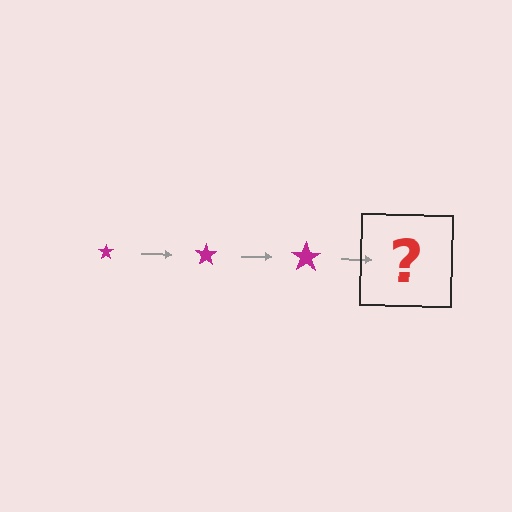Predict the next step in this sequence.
The next step is a magenta star, larger than the previous one.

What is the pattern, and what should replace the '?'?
The pattern is that the star gets progressively larger each step. The '?' should be a magenta star, larger than the previous one.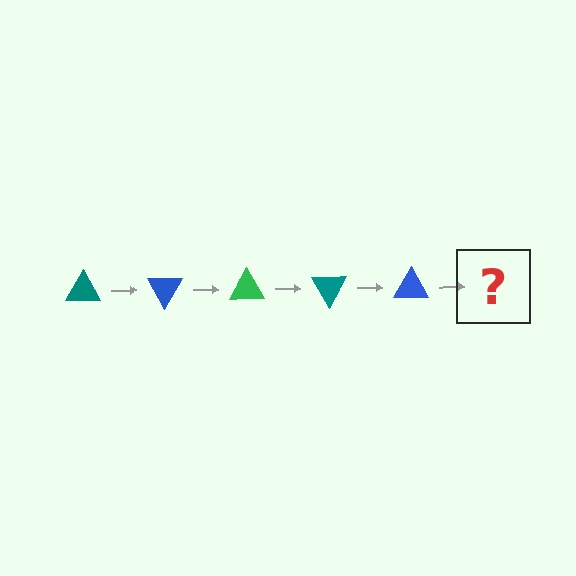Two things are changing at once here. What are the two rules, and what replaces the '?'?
The two rules are that it rotates 60 degrees each step and the color cycles through teal, blue, and green. The '?' should be a green triangle, rotated 300 degrees from the start.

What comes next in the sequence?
The next element should be a green triangle, rotated 300 degrees from the start.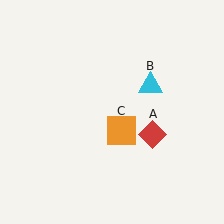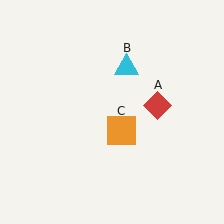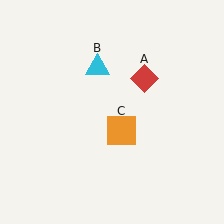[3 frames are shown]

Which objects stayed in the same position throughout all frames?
Orange square (object C) remained stationary.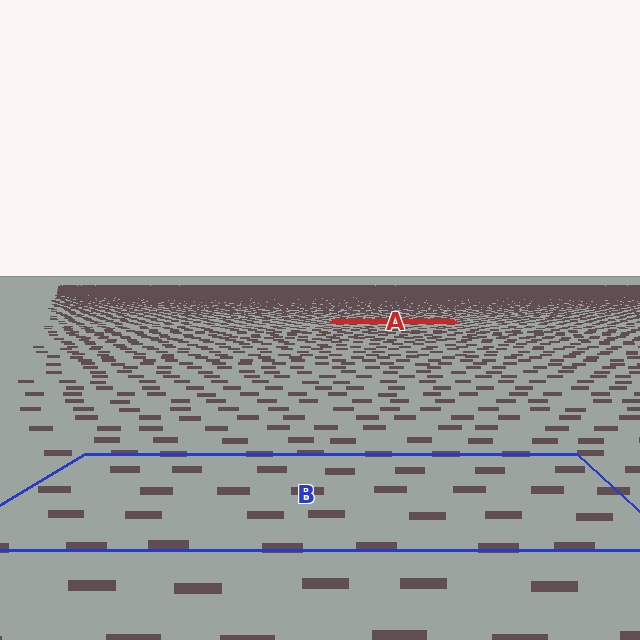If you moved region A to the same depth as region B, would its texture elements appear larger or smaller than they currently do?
They would appear larger. At a closer depth, the same texture elements are projected at a bigger on-screen size.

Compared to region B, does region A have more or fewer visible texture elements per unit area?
Region A has more texture elements per unit area — they are packed more densely because it is farther away.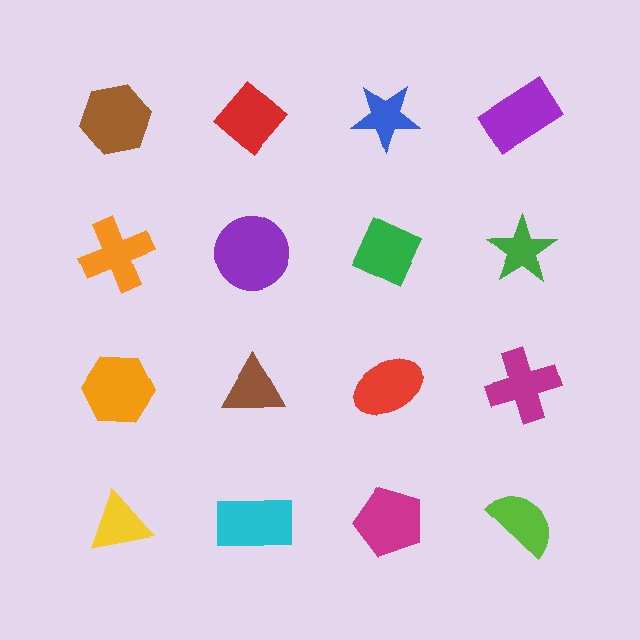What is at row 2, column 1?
An orange cross.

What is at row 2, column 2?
A purple circle.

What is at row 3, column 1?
An orange hexagon.